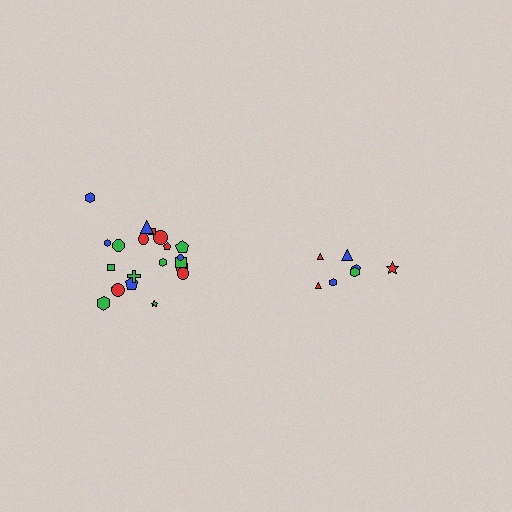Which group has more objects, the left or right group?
The left group.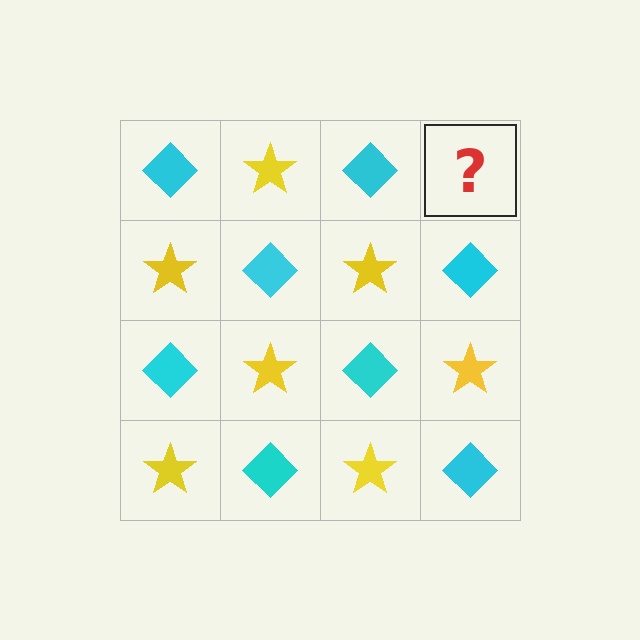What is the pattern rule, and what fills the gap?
The rule is that it alternates cyan diamond and yellow star in a checkerboard pattern. The gap should be filled with a yellow star.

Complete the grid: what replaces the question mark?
The question mark should be replaced with a yellow star.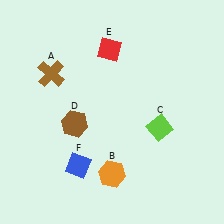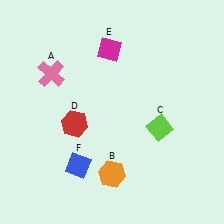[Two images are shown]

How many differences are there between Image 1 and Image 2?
There are 3 differences between the two images.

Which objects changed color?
A changed from brown to pink. D changed from brown to red. E changed from red to magenta.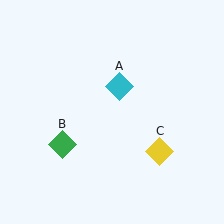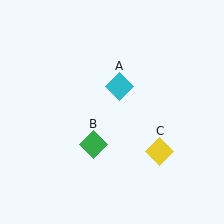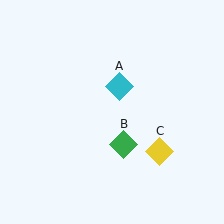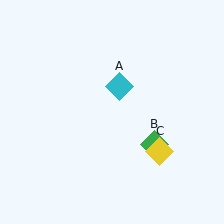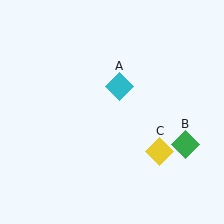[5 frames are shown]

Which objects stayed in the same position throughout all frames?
Cyan diamond (object A) and yellow diamond (object C) remained stationary.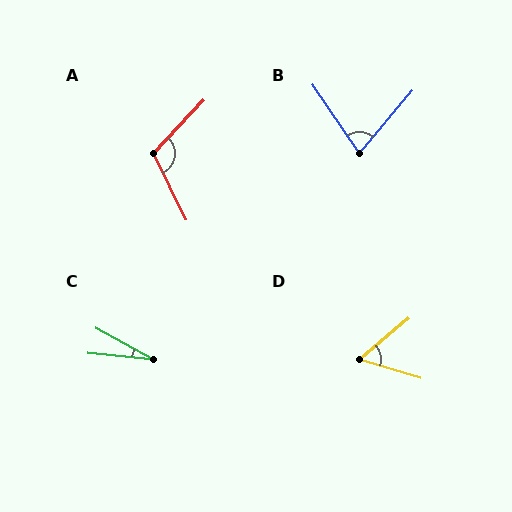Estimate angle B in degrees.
Approximately 74 degrees.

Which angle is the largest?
A, at approximately 110 degrees.